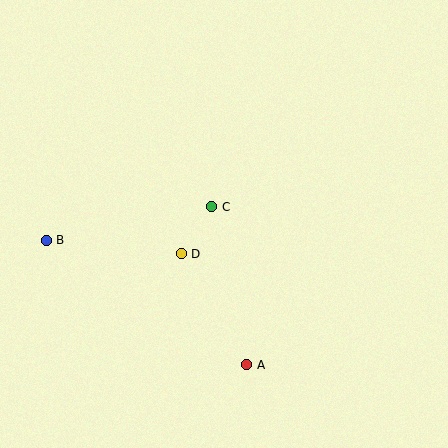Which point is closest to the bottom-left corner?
Point B is closest to the bottom-left corner.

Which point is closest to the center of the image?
Point C at (212, 207) is closest to the center.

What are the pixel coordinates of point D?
Point D is at (181, 254).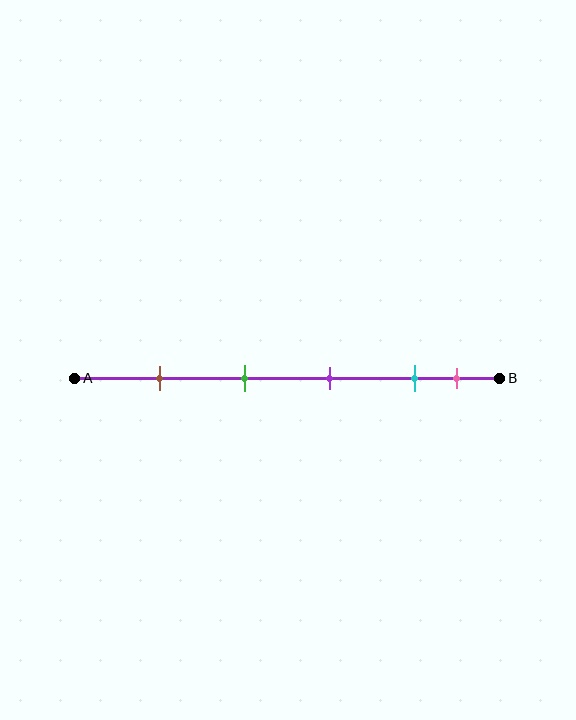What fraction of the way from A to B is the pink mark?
The pink mark is approximately 90% (0.9) of the way from A to B.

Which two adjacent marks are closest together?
The cyan and pink marks are the closest adjacent pair.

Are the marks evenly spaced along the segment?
No, the marks are not evenly spaced.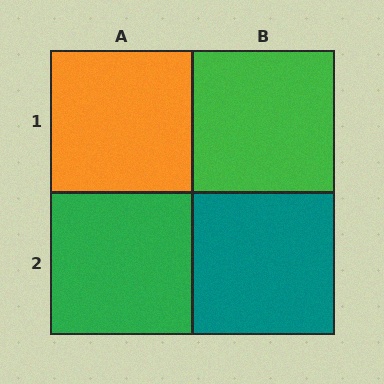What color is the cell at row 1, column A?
Orange.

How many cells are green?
2 cells are green.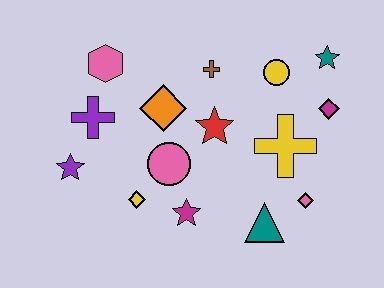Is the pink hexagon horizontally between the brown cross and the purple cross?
Yes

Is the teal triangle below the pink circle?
Yes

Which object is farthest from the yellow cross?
The purple star is farthest from the yellow cross.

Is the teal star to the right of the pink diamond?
Yes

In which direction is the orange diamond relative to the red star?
The orange diamond is to the left of the red star.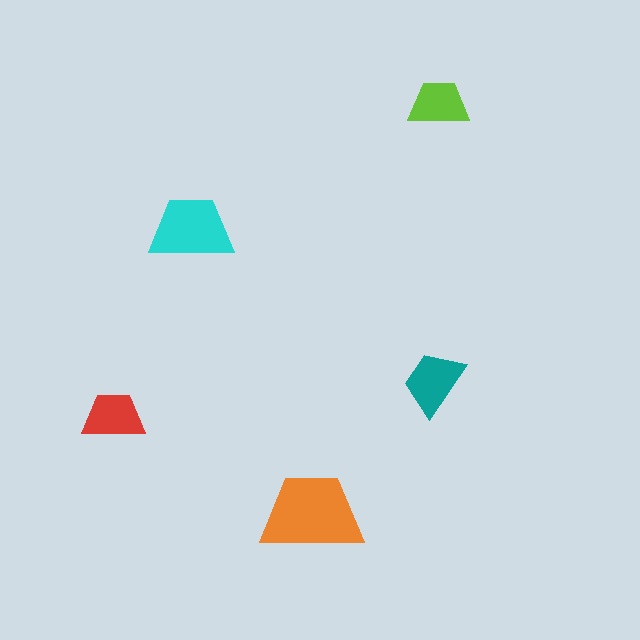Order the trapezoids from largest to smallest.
the orange one, the cyan one, the teal one, the red one, the lime one.